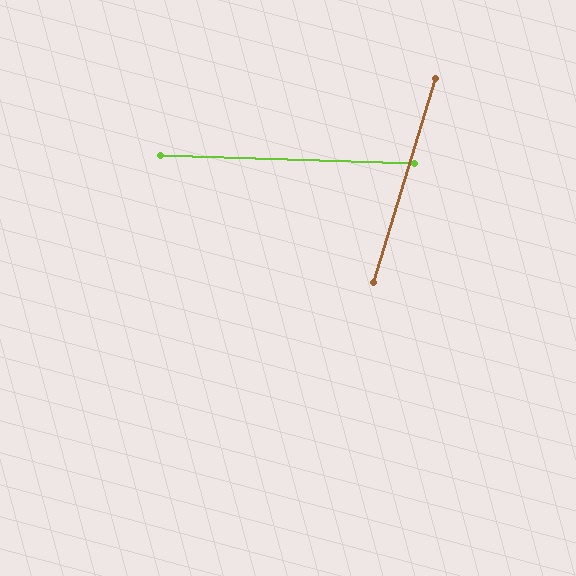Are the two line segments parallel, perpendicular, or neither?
Neither parallel nor perpendicular — they differ by about 75°.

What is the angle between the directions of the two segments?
Approximately 75 degrees.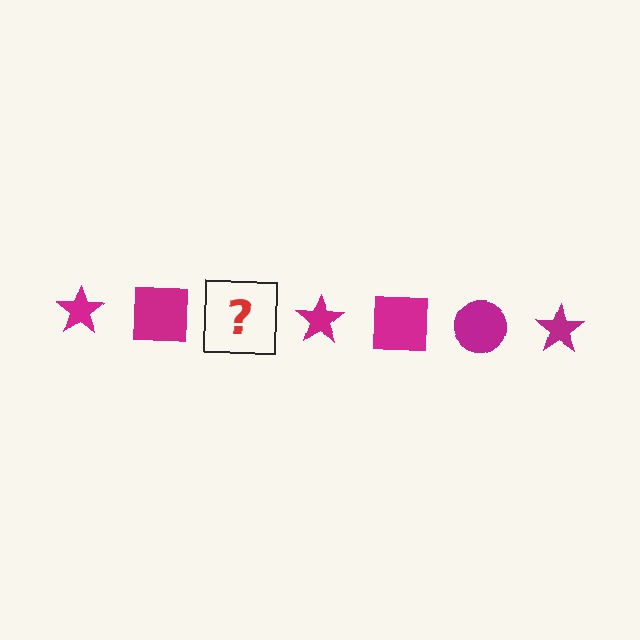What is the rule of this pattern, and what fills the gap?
The rule is that the pattern cycles through star, square, circle shapes in magenta. The gap should be filled with a magenta circle.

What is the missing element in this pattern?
The missing element is a magenta circle.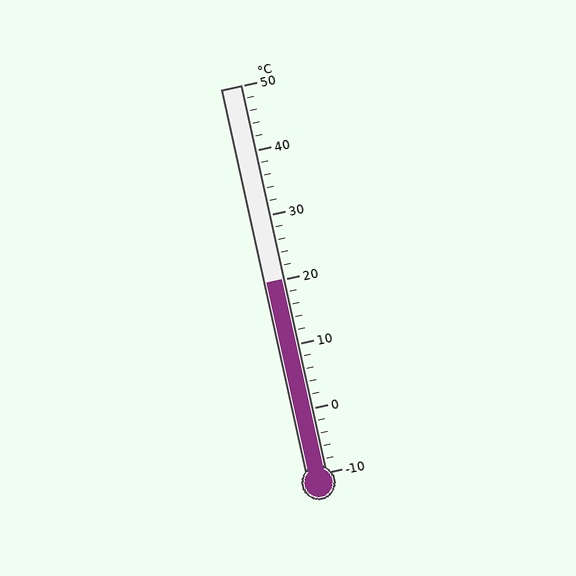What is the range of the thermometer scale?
The thermometer scale ranges from -10°C to 50°C.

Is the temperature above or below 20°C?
The temperature is at 20°C.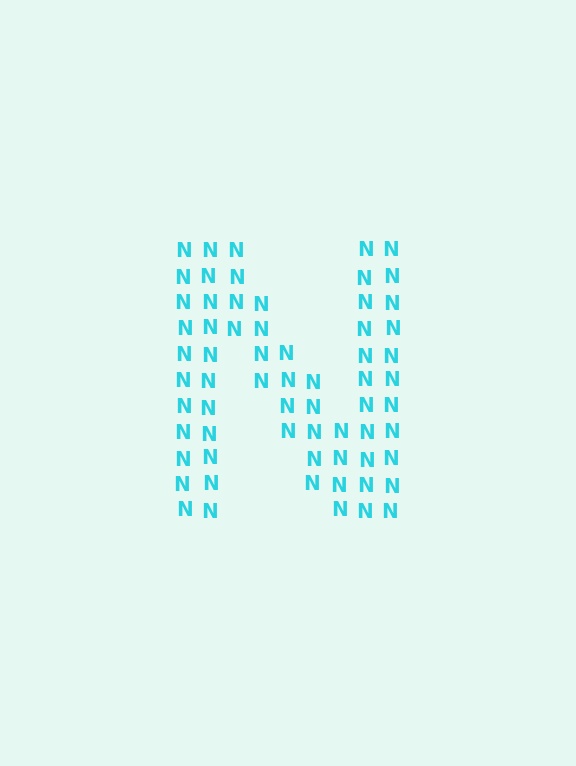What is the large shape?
The large shape is the letter N.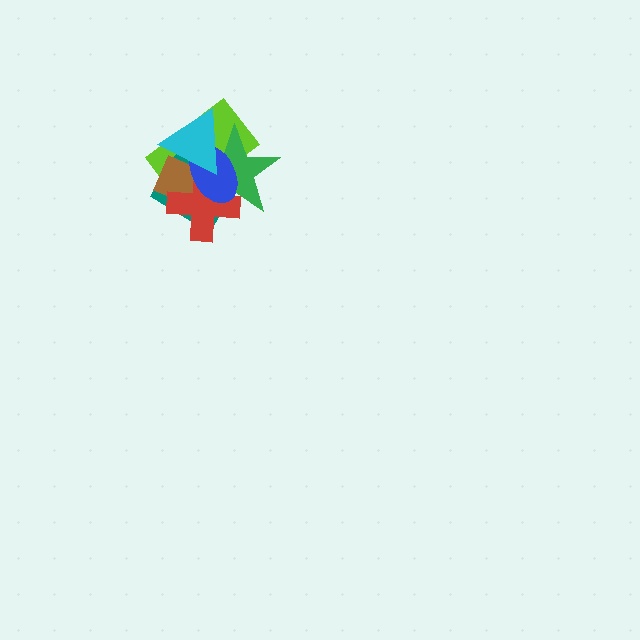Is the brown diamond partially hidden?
Yes, it is partially covered by another shape.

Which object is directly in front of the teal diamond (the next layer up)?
The green star is directly in front of the teal diamond.